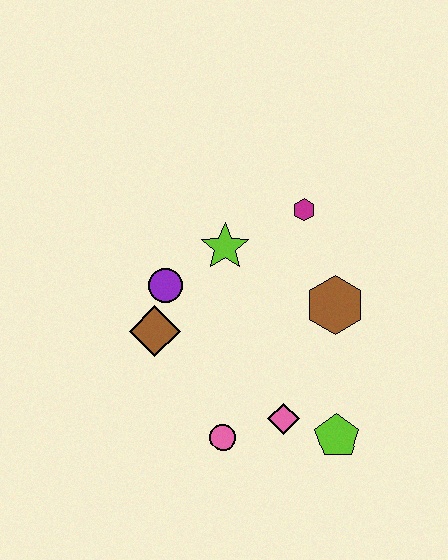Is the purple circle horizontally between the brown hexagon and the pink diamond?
No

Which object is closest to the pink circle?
The pink diamond is closest to the pink circle.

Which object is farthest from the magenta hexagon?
The pink circle is farthest from the magenta hexagon.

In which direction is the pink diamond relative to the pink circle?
The pink diamond is to the right of the pink circle.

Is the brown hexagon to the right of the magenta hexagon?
Yes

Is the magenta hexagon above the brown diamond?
Yes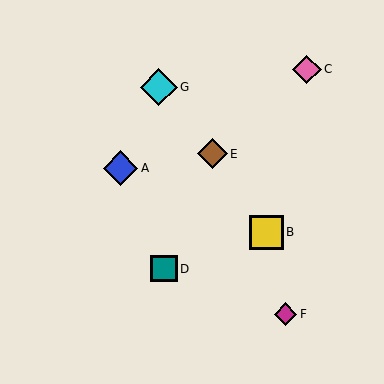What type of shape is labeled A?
Shape A is a blue diamond.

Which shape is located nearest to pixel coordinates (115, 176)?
The blue diamond (labeled A) at (121, 168) is nearest to that location.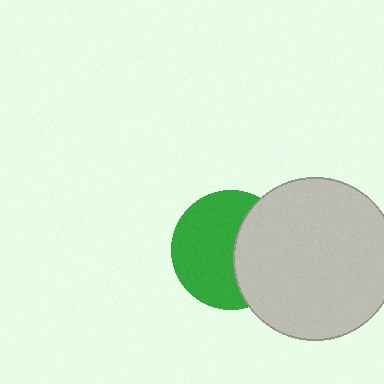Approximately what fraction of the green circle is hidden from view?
Roughly 40% of the green circle is hidden behind the light gray circle.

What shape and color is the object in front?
The object in front is a light gray circle.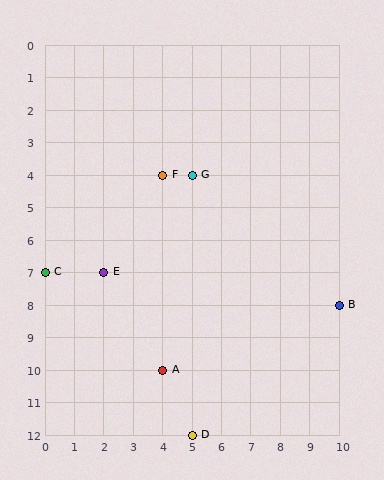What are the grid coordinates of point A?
Point A is at grid coordinates (4, 10).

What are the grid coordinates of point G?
Point G is at grid coordinates (5, 4).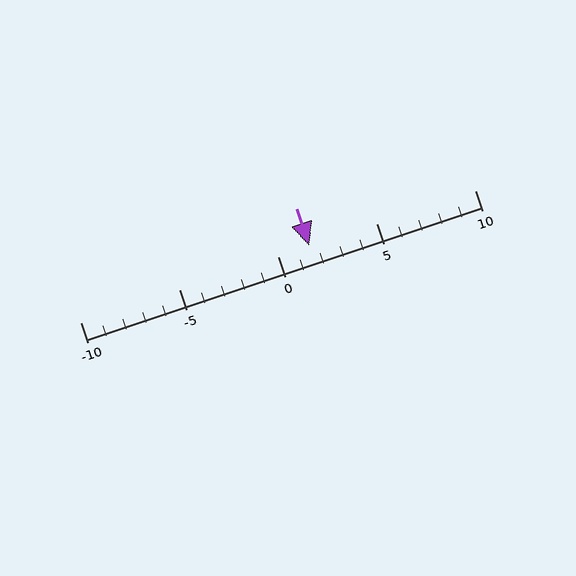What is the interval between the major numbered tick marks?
The major tick marks are spaced 5 units apart.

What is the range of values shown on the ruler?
The ruler shows values from -10 to 10.